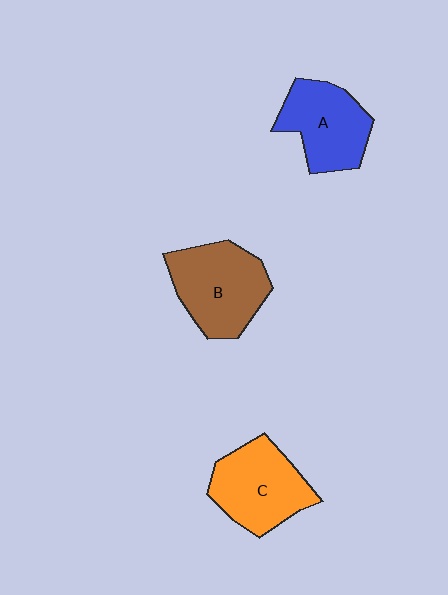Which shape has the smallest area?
Shape A (blue).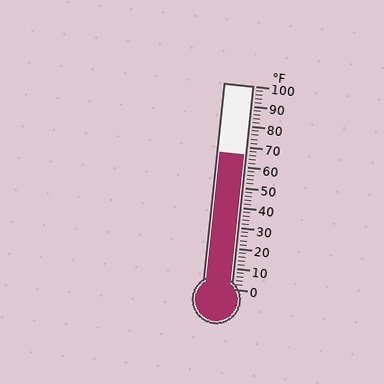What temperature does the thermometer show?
The thermometer shows approximately 66°F.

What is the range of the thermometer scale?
The thermometer scale ranges from 0°F to 100°F.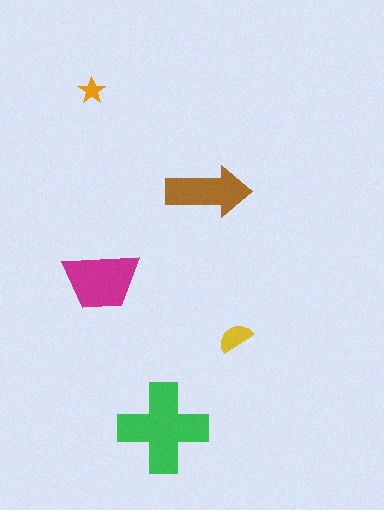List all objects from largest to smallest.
The green cross, the magenta trapezoid, the brown arrow, the yellow semicircle, the orange star.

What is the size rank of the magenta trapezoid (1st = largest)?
2nd.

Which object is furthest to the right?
The yellow semicircle is rightmost.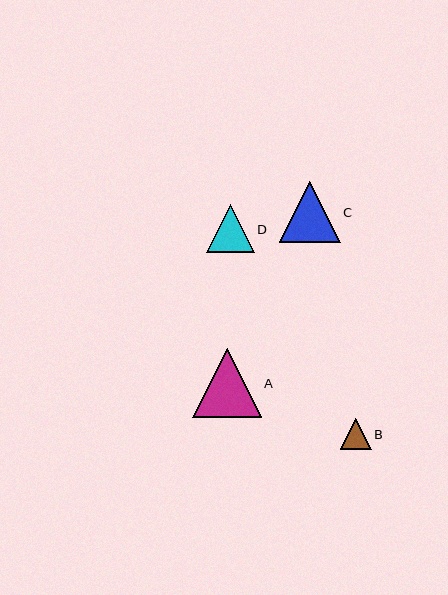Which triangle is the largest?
Triangle A is the largest with a size of approximately 69 pixels.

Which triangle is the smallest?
Triangle B is the smallest with a size of approximately 31 pixels.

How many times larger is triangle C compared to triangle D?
Triangle C is approximately 1.3 times the size of triangle D.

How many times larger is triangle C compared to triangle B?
Triangle C is approximately 2.0 times the size of triangle B.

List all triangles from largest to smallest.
From largest to smallest: A, C, D, B.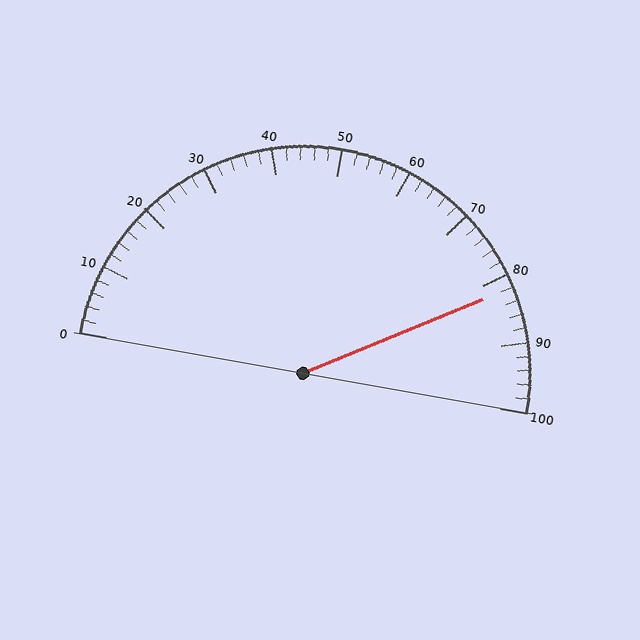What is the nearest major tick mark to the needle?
The nearest major tick mark is 80.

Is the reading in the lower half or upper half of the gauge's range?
The reading is in the upper half of the range (0 to 100).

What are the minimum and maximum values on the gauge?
The gauge ranges from 0 to 100.